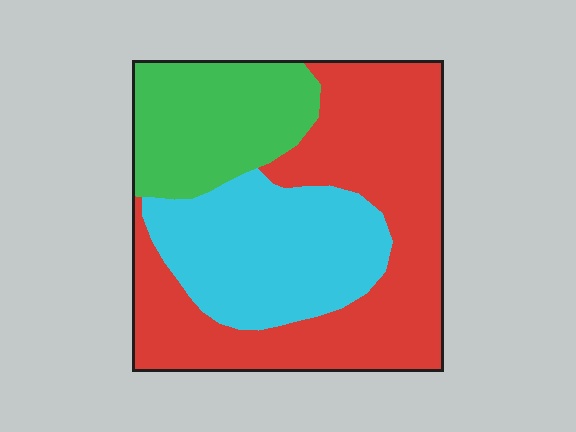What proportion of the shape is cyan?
Cyan covers around 30% of the shape.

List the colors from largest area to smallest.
From largest to smallest: red, cyan, green.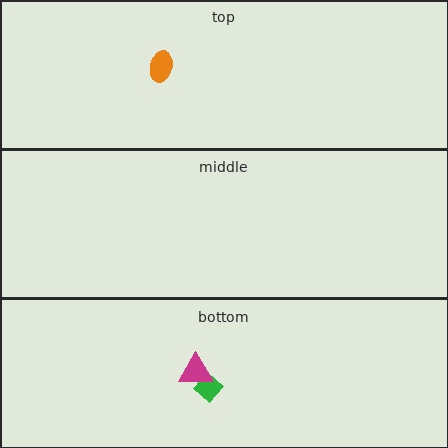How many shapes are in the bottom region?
2.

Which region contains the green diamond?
The bottom region.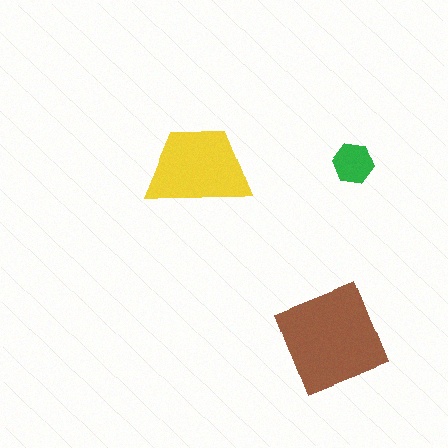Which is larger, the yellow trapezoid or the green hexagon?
The yellow trapezoid.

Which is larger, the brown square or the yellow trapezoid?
The brown square.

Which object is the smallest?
The green hexagon.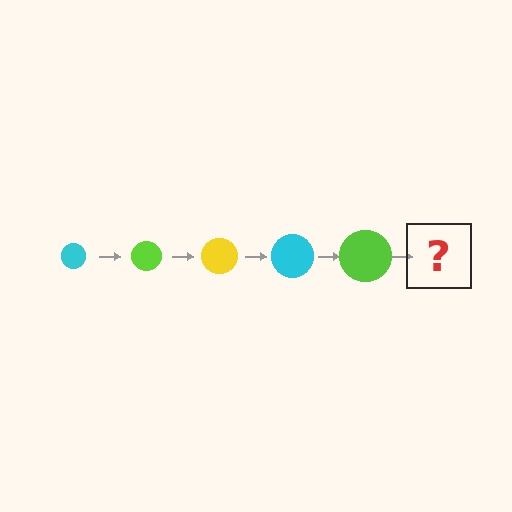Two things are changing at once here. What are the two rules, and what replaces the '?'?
The two rules are that the circle grows larger each step and the color cycles through cyan, lime, and yellow. The '?' should be a yellow circle, larger than the previous one.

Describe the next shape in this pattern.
It should be a yellow circle, larger than the previous one.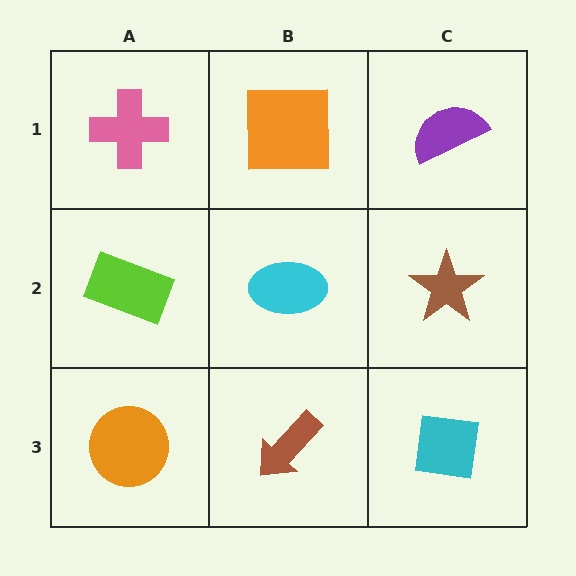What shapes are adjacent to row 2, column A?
A pink cross (row 1, column A), an orange circle (row 3, column A), a cyan ellipse (row 2, column B).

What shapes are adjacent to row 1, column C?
A brown star (row 2, column C), an orange square (row 1, column B).